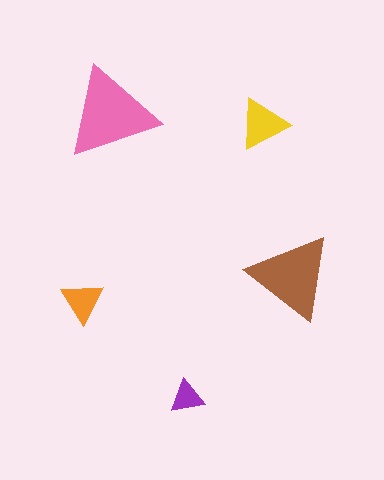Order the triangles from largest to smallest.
the pink one, the brown one, the yellow one, the orange one, the purple one.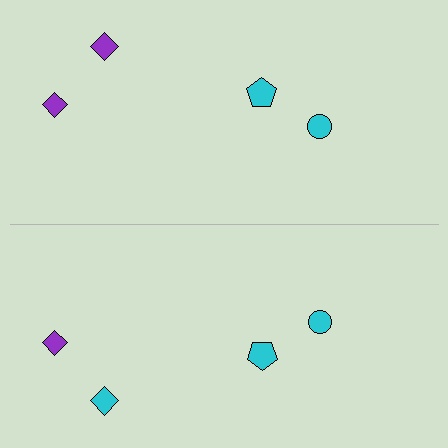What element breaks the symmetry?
The cyan diamond on the bottom side breaks the symmetry — its mirror counterpart is purple.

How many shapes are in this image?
There are 8 shapes in this image.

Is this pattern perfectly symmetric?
No, the pattern is not perfectly symmetric. The cyan diamond on the bottom side breaks the symmetry — its mirror counterpart is purple.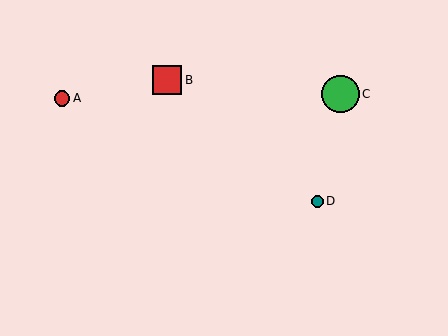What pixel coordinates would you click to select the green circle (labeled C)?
Click at (340, 94) to select the green circle C.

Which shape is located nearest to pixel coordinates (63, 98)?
The red circle (labeled A) at (62, 98) is nearest to that location.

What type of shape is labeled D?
Shape D is a teal circle.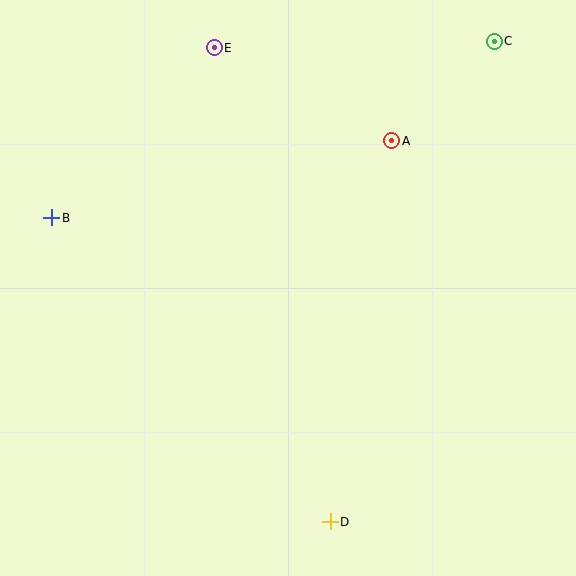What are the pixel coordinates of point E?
Point E is at (214, 48).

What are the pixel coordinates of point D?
Point D is at (330, 522).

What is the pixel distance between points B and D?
The distance between B and D is 412 pixels.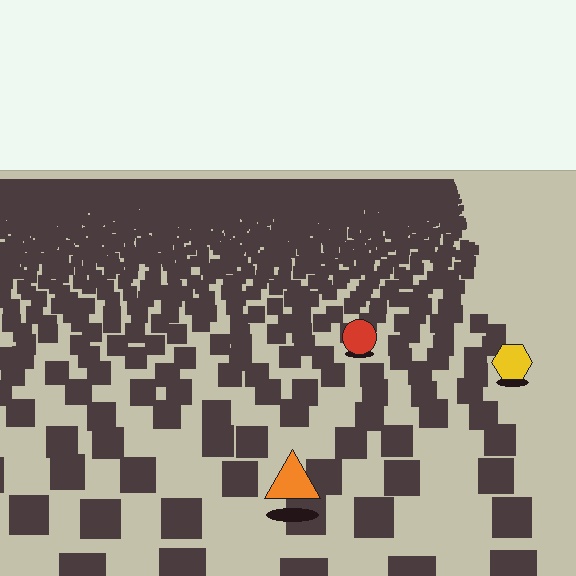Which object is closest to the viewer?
The orange triangle is closest. The texture marks near it are larger and more spread out.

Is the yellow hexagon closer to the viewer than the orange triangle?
No. The orange triangle is closer — you can tell from the texture gradient: the ground texture is coarser near it.